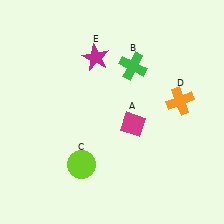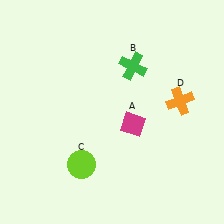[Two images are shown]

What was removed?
The magenta star (E) was removed in Image 2.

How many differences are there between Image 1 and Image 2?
There is 1 difference between the two images.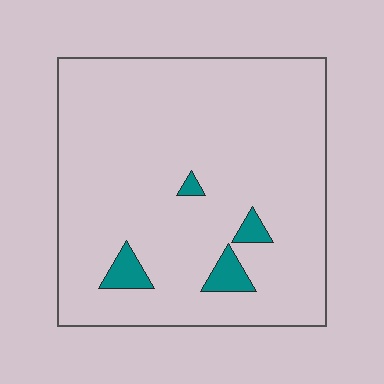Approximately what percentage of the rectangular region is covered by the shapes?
Approximately 5%.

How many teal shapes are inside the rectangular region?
4.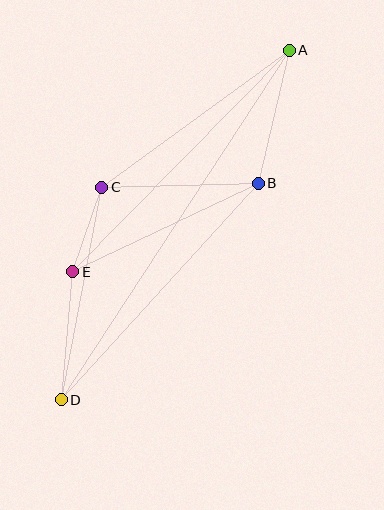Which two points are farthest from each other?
Points A and D are farthest from each other.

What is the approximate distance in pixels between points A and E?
The distance between A and E is approximately 310 pixels.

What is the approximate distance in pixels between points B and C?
The distance between B and C is approximately 156 pixels.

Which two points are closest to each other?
Points C and E are closest to each other.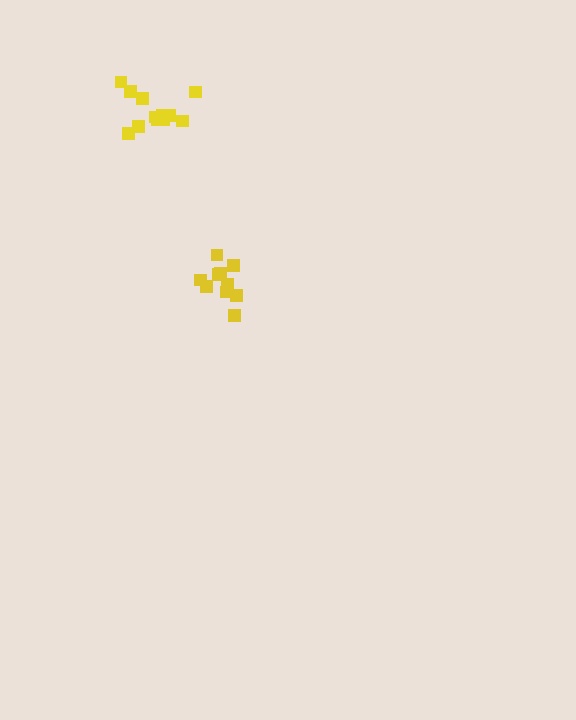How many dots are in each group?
Group 1: 12 dots, Group 2: 10 dots (22 total).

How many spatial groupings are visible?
There are 2 spatial groupings.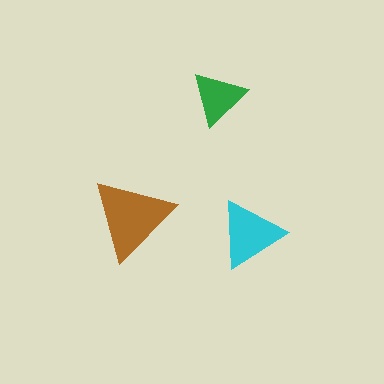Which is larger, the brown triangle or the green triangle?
The brown one.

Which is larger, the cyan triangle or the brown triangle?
The brown one.